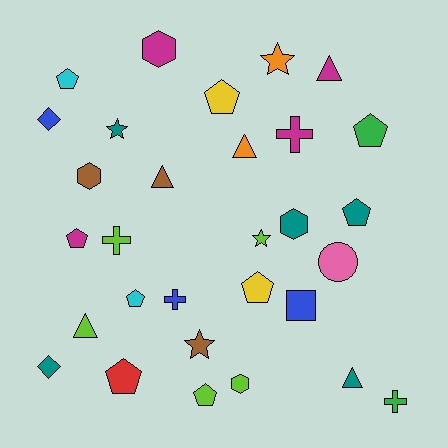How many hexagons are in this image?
There are 4 hexagons.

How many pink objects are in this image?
There is 1 pink object.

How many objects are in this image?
There are 30 objects.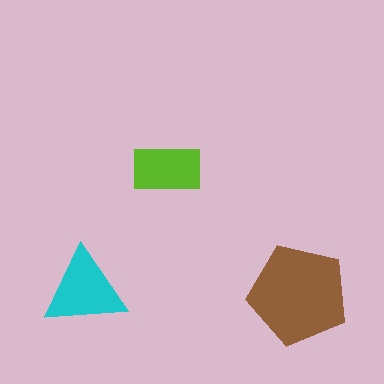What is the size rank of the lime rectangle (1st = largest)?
3rd.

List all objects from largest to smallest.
The brown pentagon, the cyan triangle, the lime rectangle.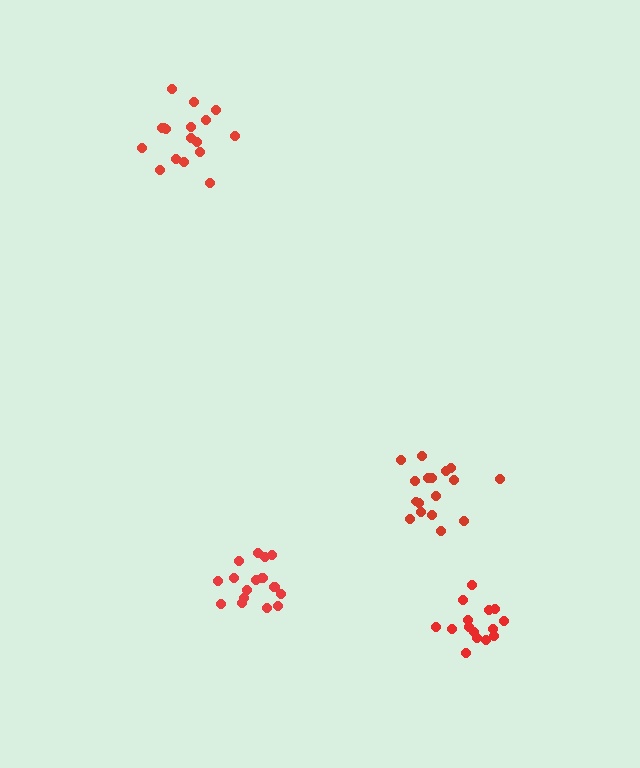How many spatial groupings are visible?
There are 4 spatial groupings.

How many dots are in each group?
Group 1: 17 dots, Group 2: 17 dots, Group 3: 18 dots, Group 4: 15 dots (67 total).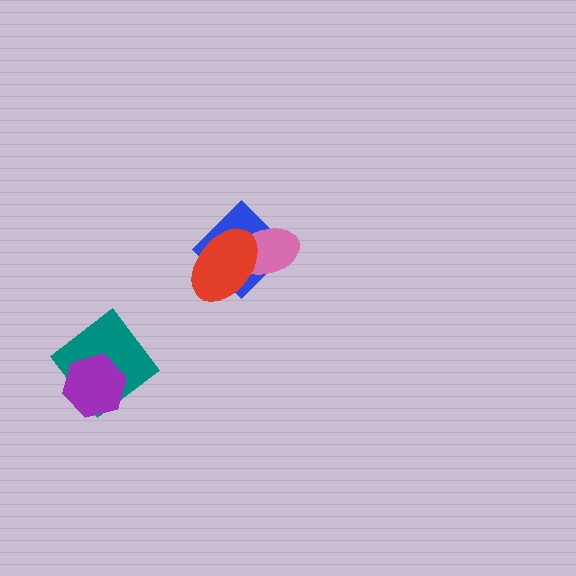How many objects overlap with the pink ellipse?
2 objects overlap with the pink ellipse.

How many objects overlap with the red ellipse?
2 objects overlap with the red ellipse.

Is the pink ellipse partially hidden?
Yes, it is partially covered by another shape.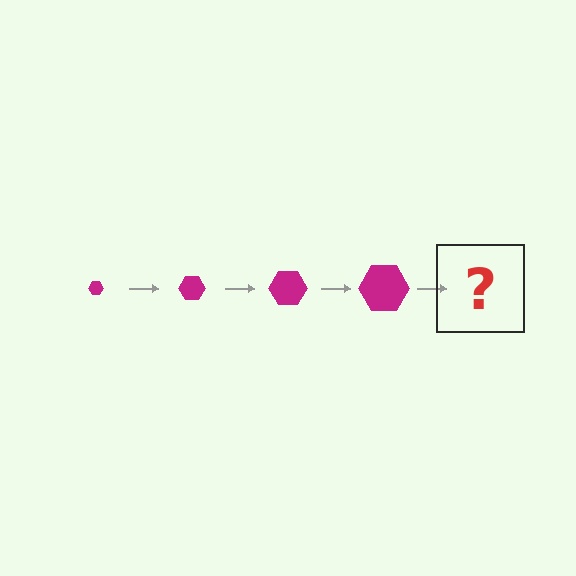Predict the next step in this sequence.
The next step is a magenta hexagon, larger than the previous one.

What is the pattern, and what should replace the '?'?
The pattern is that the hexagon gets progressively larger each step. The '?' should be a magenta hexagon, larger than the previous one.